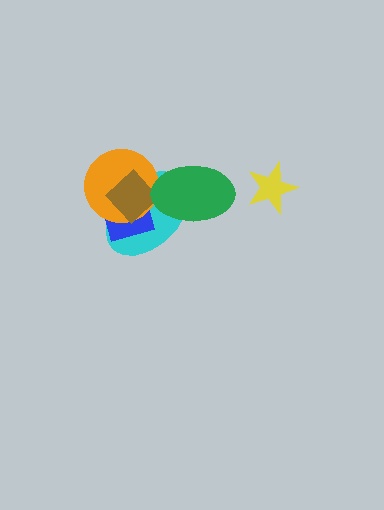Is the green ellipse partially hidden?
No, no other shape covers it.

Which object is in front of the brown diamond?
The green ellipse is in front of the brown diamond.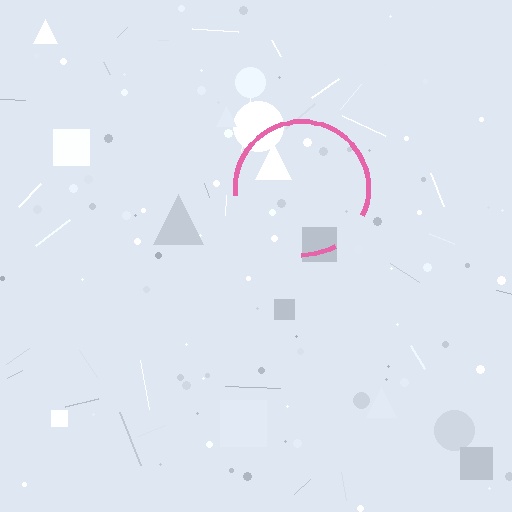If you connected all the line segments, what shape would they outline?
They would outline a circle.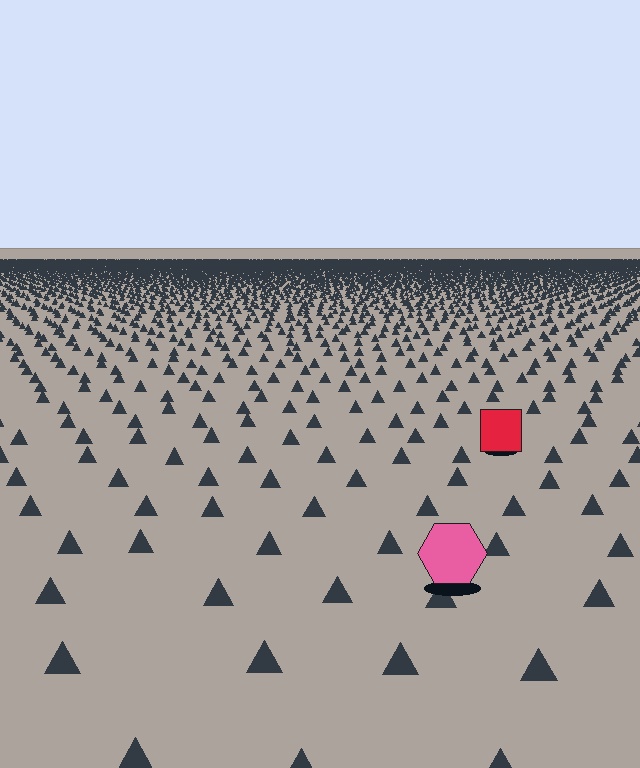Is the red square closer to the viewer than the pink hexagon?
No. The pink hexagon is closer — you can tell from the texture gradient: the ground texture is coarser near it.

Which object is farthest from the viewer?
The red square is farthest from the viewer. It appears smaller and the ground texture around it is denser.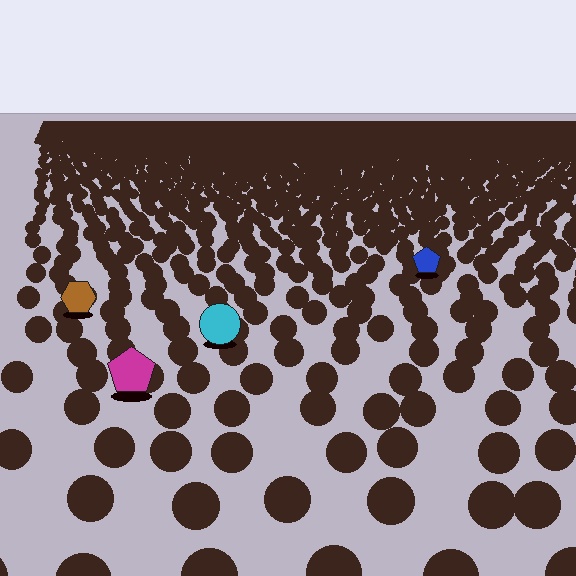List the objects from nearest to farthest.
From nearest to farthest: the magenta pentagon, the cyan circle, the brown hexagon, the blue pentagon.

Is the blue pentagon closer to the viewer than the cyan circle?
No. The cyan circle is closer — you can tell from the texture gradient: the ground texture is coarser near it.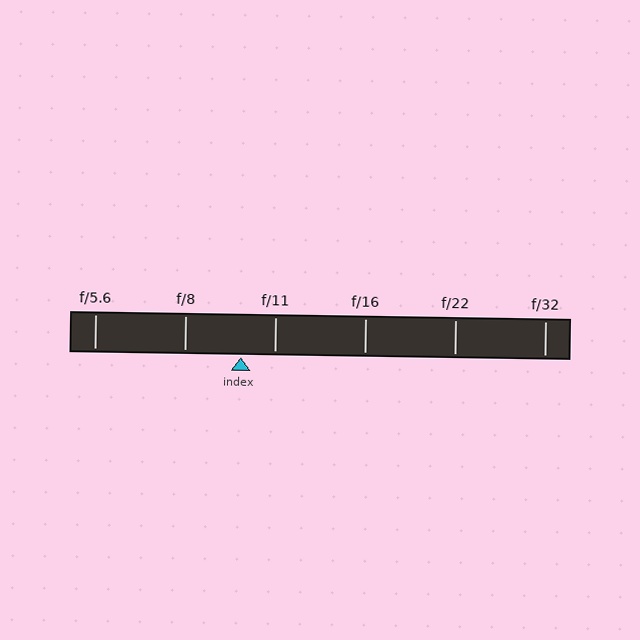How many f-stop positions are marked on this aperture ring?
There are 6 f-stop positions marked.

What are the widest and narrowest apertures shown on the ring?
The widest aperture shown is f/5.6 and the narrowest is f/32.